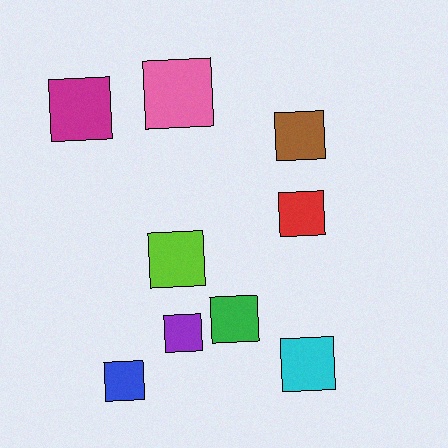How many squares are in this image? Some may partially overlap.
There are 9 squares.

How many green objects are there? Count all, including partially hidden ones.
There is 1 green object.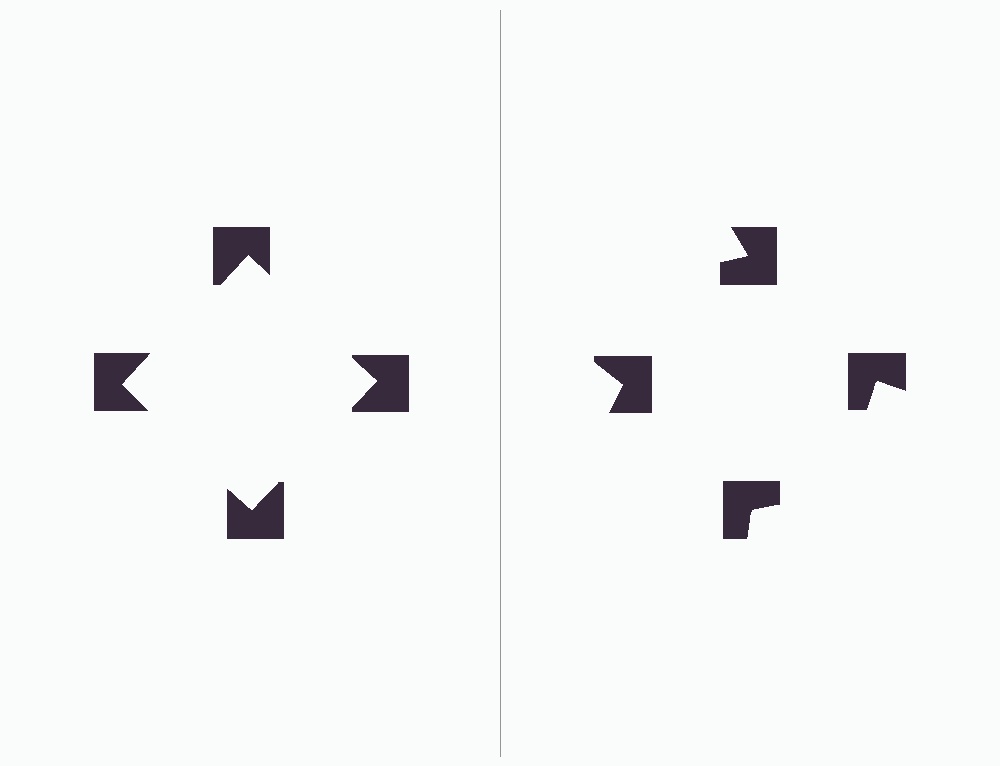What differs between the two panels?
The notched squares are positioned identically on both sides; only the wedge orientations differ. On the left they align to a square; on the right they are misaligned.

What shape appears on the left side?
An illusory square.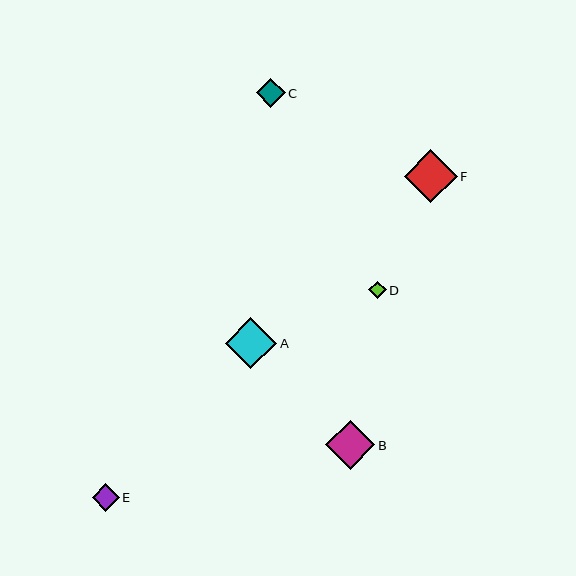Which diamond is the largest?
Diamond F is the largest with a size of approximately 53 pixels.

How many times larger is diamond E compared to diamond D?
Diamond E is approximately 1.6 times the size of diamond D.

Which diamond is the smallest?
Diamond D is the smallest with a size of approximately 17 pixels.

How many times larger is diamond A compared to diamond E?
Diamond A is approximately 1.9 times the size of diamond E.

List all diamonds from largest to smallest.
From largest to smallest: F, A, B, C, E, D.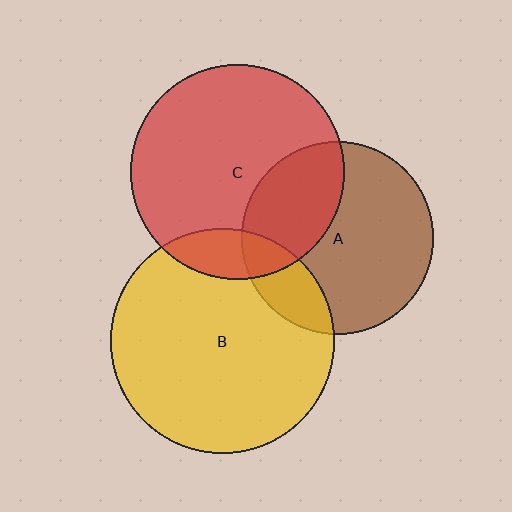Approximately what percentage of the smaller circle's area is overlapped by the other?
Approximately 35%.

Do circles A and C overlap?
Yes.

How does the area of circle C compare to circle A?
Approximately 1.2 times.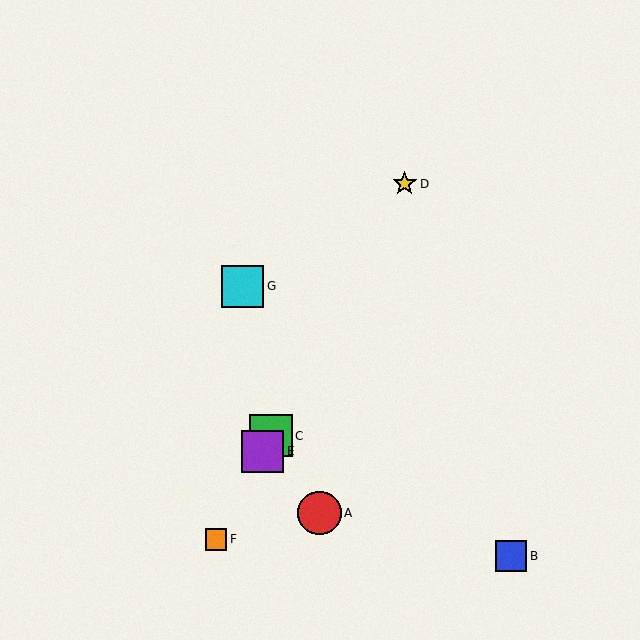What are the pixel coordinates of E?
Object E is at (263, 451).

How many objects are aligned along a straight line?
4 objects (C, D, E, F) are aligned along a straight line.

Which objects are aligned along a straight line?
Objects C, D, E, F are aligned along a straight line.